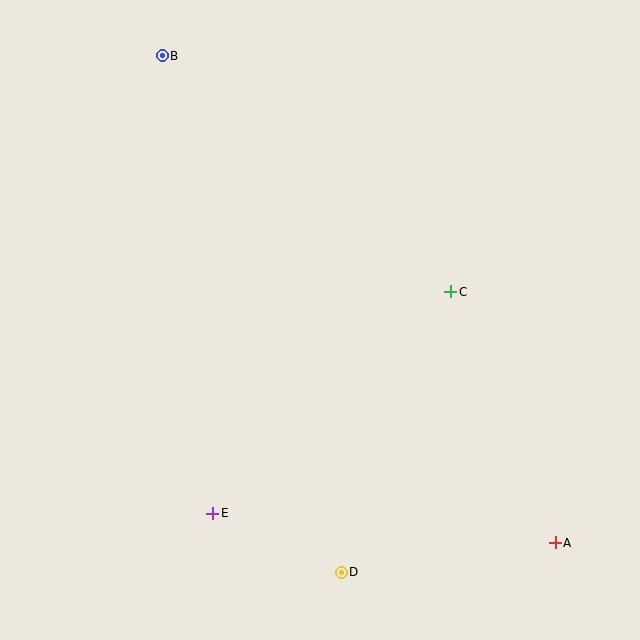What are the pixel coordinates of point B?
Point B is at (162, 56).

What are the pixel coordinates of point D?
Point D is at (341, 572).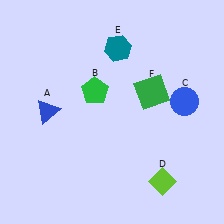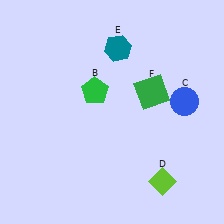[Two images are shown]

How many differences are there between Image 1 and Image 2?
There is 1 difference between the two images.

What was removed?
The blue triangle (A) was removed in Image 2.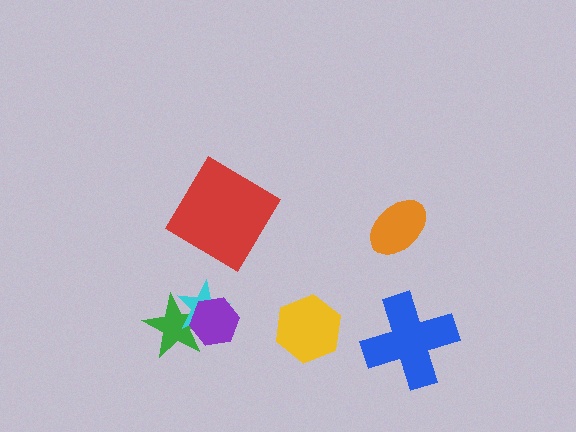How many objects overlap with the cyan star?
2 objects overlap with the cyan star.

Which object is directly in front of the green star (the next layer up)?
The cyan star is directly in front of the green star.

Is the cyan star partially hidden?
Yes, it is partially covered by another shape.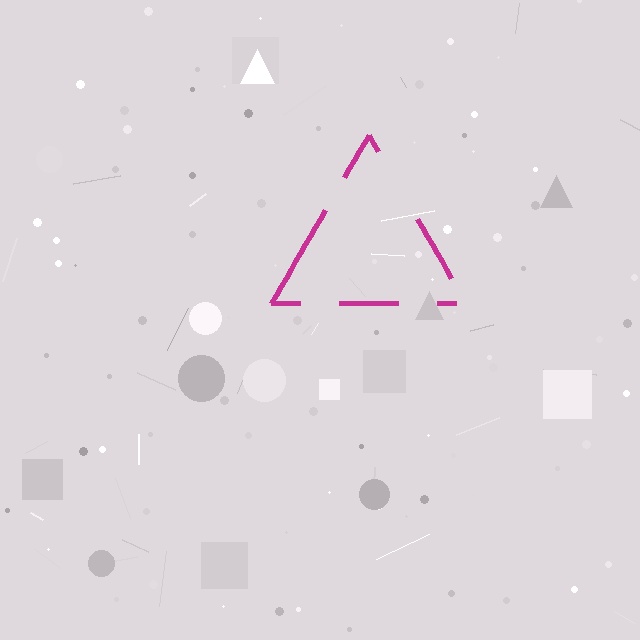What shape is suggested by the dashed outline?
The dashed outline suggests a triangle.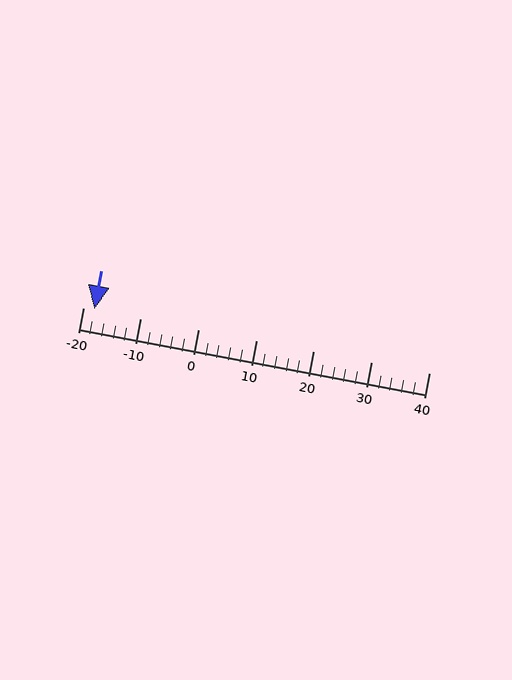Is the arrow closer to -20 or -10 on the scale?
The arrow is closer to -20.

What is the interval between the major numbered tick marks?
The major tick marks are spaced 10 units apart.